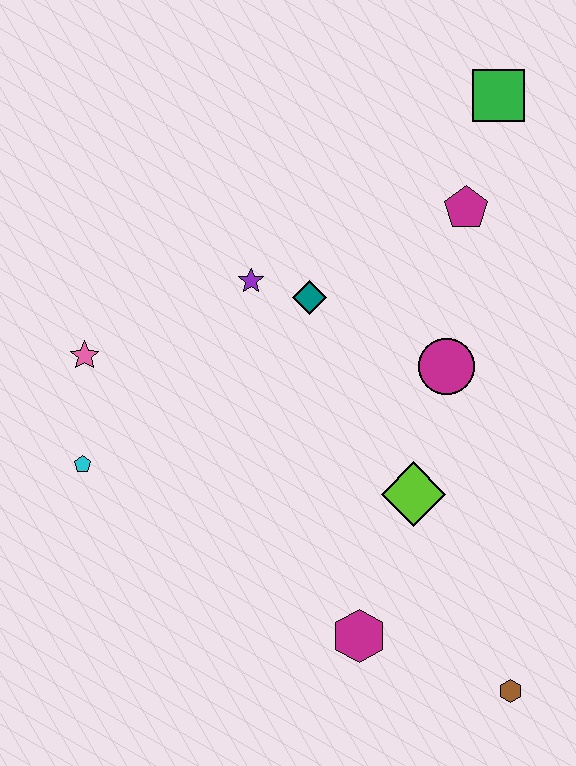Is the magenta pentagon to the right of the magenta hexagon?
Yes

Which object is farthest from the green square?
The brown hexagon is farthest from the green square.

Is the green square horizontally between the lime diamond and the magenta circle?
No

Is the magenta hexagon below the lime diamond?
Yes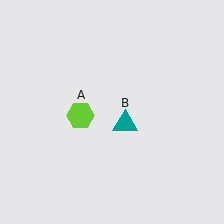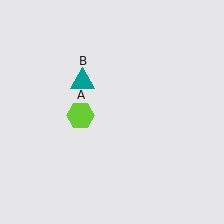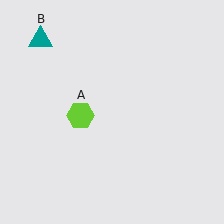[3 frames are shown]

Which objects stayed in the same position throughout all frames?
Lime hexagon (object A) remained stationary.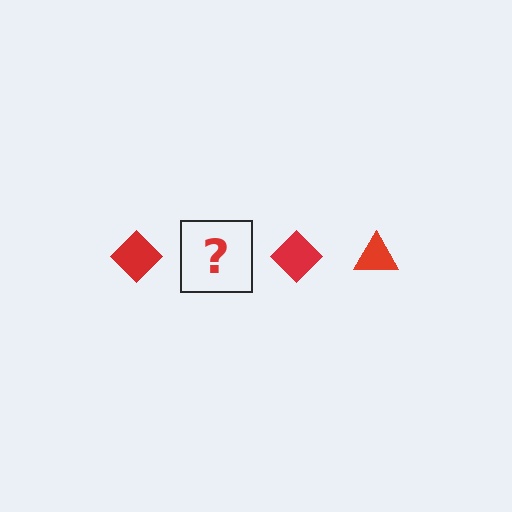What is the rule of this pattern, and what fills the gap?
The rule is that the pattern cycles through diamond, triangle shapes in red. The gap should be filled with a red triangle.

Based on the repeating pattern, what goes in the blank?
The blank should be a red triangle.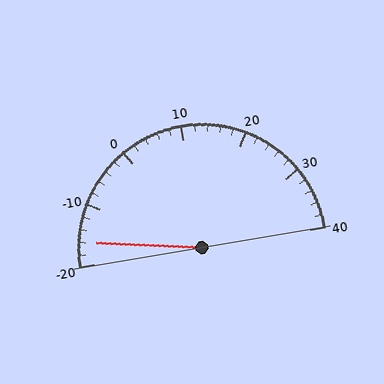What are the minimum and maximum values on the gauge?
The gauge ranges from -20 to 40.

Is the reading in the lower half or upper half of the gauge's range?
The reading is in the lower half of the range (-20 to 40).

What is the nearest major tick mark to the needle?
The nearest major tick mark is -20.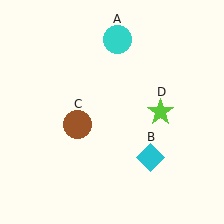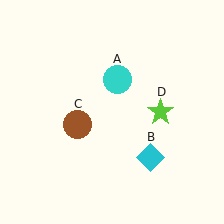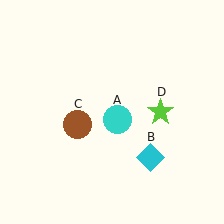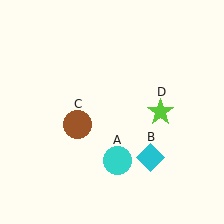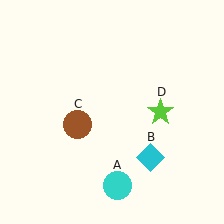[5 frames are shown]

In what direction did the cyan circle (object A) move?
The cyan circle (object A) moved down.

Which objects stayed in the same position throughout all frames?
Cyan diamond (object B) and brown circle (object C) and lime star (object D) remained stationary.